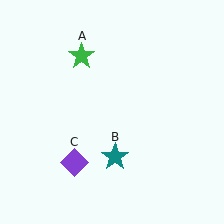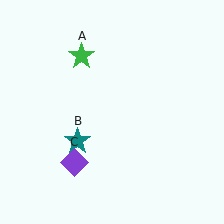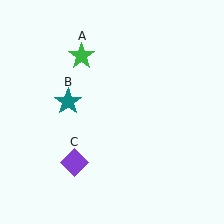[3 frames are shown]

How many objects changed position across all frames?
1 object changed position: teal star (object B).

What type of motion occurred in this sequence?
The teal star (object B) rotated clockwise around the center of the scene.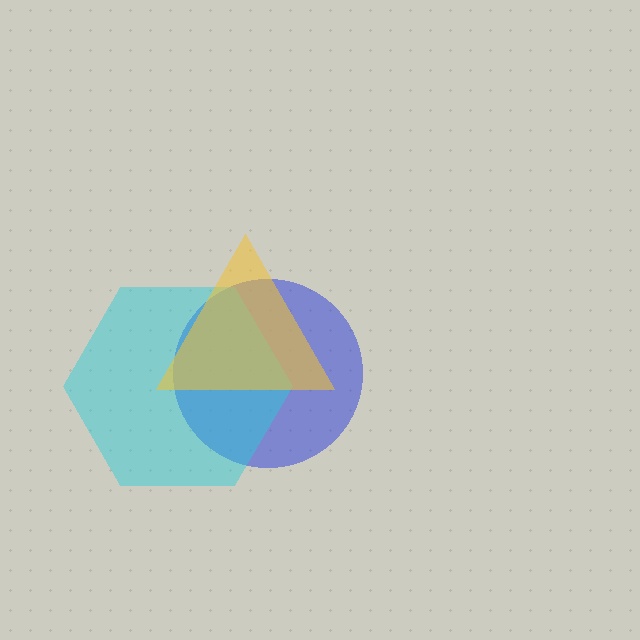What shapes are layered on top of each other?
The layered shapes are: a blue circle, a cyan hexagon, a yellow triangle.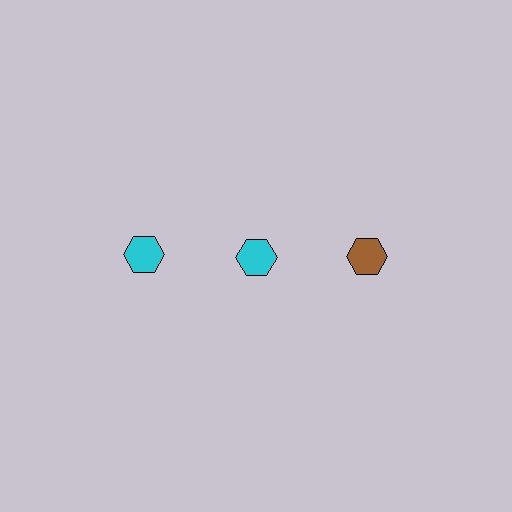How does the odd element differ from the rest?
It has a different color: brown instead of cyan.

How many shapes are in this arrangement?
There are 3 shapes arranged in a grid pattern.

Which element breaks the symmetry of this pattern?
The brown hexagon in the top row, center column breaks the symmetry. All other shapes are cyan hexagons.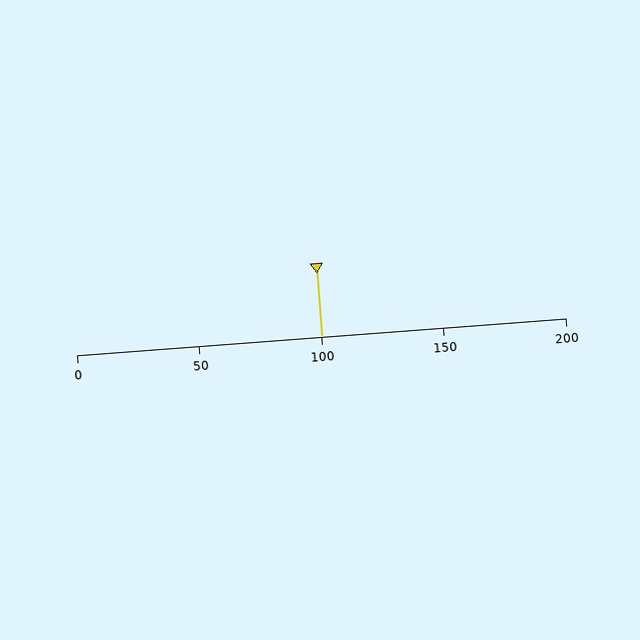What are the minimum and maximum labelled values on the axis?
The axis runs from 0 to 200.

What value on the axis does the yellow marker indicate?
The marker indicates approximately 100.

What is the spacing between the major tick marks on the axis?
The major ticks are spaced 50 apart.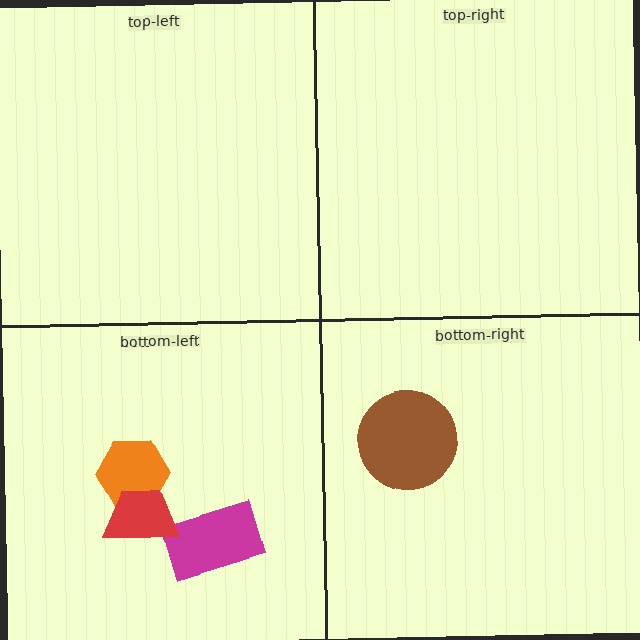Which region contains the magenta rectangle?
The bottom-left region.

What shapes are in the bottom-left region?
The orange hexagon, the magenta rectangle, the red trapezoid.